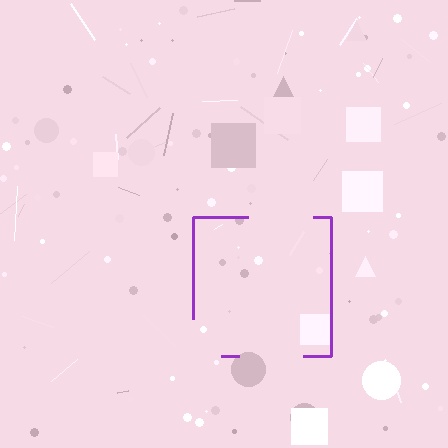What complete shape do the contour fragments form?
The contour fragments form a square.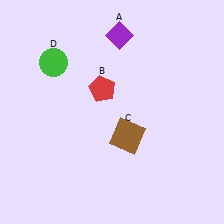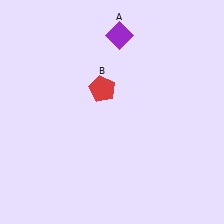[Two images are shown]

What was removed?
The green circle (D), the brown square (C) were removed in Image 2.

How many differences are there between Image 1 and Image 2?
There are 2 differences between the two images.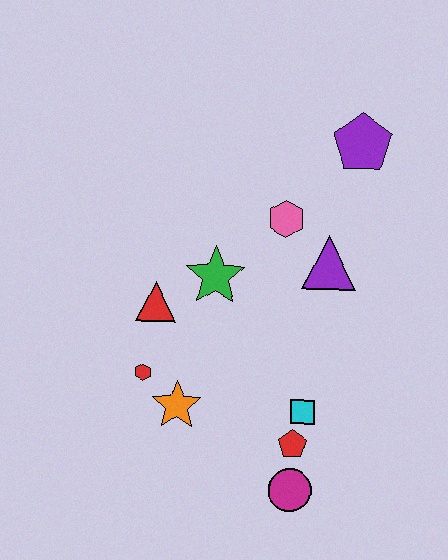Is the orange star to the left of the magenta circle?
Yes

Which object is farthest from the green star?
The magenta circle is farthest from the green star.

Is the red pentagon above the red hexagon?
No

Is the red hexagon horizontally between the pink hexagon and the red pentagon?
No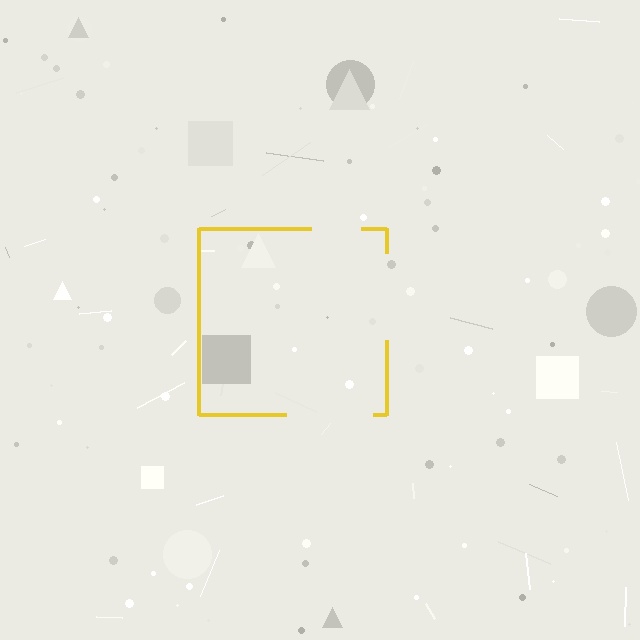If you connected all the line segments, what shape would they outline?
They would outline a square.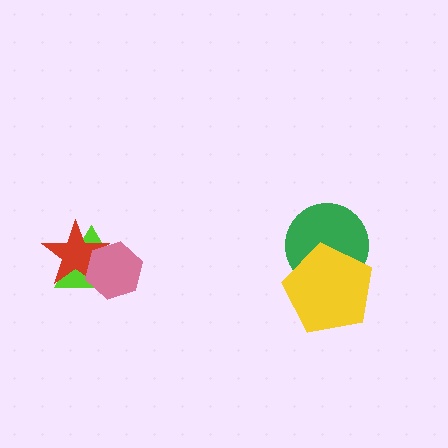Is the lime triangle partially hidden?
Yes, it is partially covered by another shape.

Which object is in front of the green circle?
The yellow pentagon is in front of the green circle.